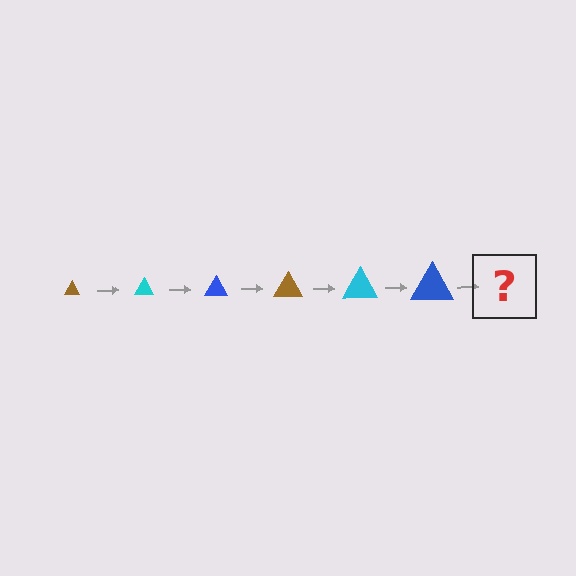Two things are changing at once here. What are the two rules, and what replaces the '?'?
The two rules are that the triangle grows larger each step and the color cycles through brown, cyan, and blue. The '?' should be a brown triangle, larger than the previous one.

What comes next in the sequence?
The next element should be a brown triangle, larger than the previous one.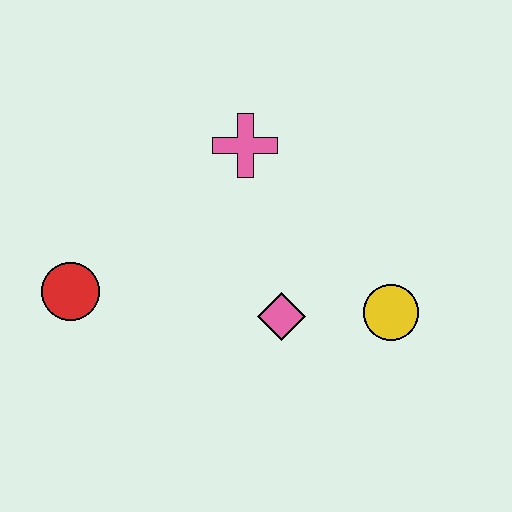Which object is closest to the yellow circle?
The pink diamond is closest to the yellow circle.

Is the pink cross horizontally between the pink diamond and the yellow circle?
No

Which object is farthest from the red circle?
The yellow circle is farthest from the red circle.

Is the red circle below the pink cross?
Yes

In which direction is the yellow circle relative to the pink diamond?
The yellow circle is to the right of the pink diamond.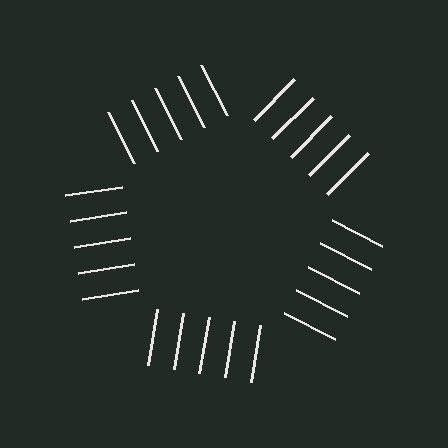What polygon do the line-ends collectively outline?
An illusory pentagon — the line segments terminate on its edges but no continuous stroke is drawn.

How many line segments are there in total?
25 — 5 along each of the 5 edges.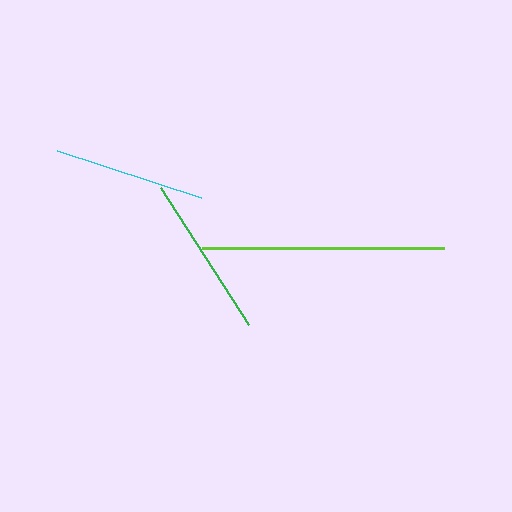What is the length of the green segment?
The green segment is approximately 163 pixels long.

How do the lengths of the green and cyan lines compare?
The green and cyan lines are approximately the same length.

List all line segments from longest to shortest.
From longest to shortest: lime, green, cyan.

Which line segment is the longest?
The lime line is the longest at approximately 242 pixels.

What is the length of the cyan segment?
The cyan segment is approximately 151 pixels long.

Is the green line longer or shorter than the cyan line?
The green line is longer than the cyan line.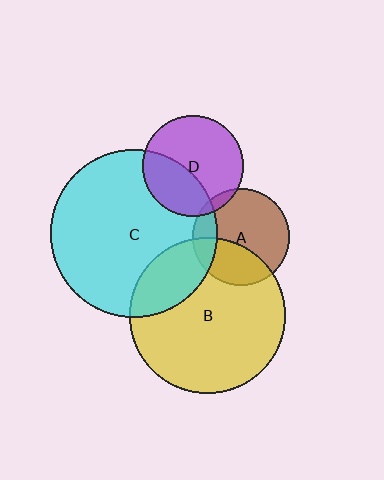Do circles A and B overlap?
Yes.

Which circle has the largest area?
Circle C (cyan).